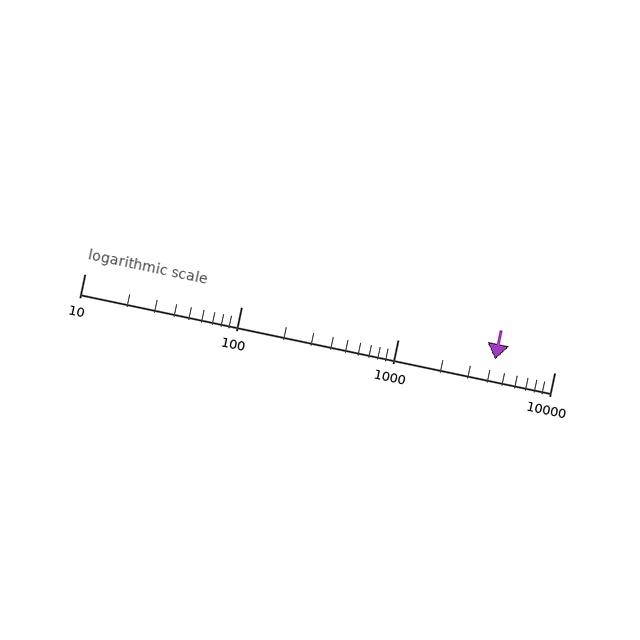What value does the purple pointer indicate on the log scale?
The pointer indicates approximately 4200.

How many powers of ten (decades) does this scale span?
The scale spans 3 decades, from 10 to 10000.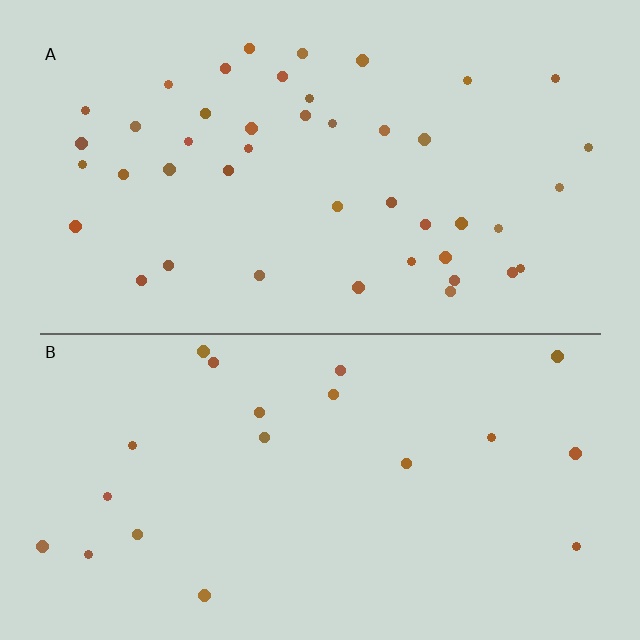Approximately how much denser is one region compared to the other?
Approximately 2.2× — region A over region B.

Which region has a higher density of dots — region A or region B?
A (the top).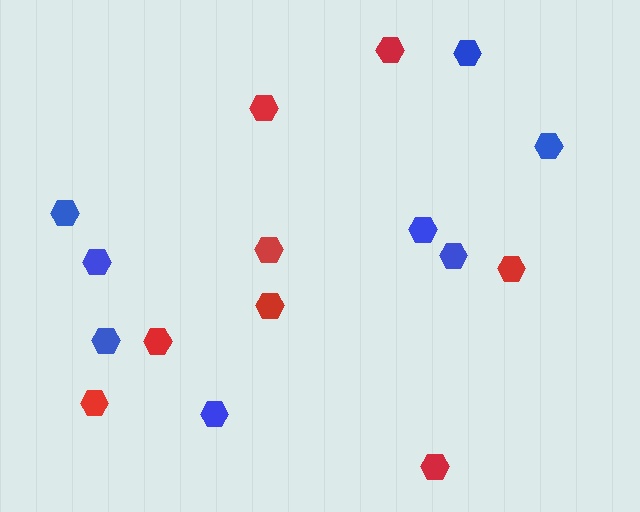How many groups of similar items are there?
There are 2 groups: one group of red hexagons (8) and one group of blue hexagons (8).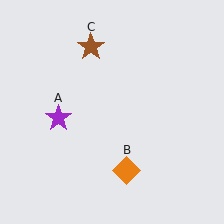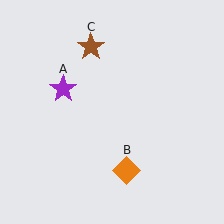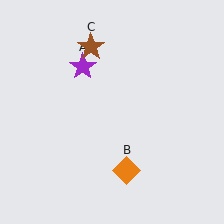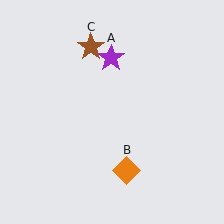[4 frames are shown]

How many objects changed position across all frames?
1 object changed position: purple star (object A).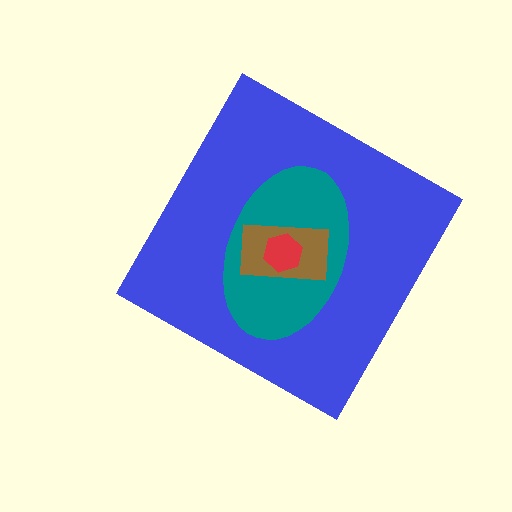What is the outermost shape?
The blue diamond.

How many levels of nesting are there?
4.